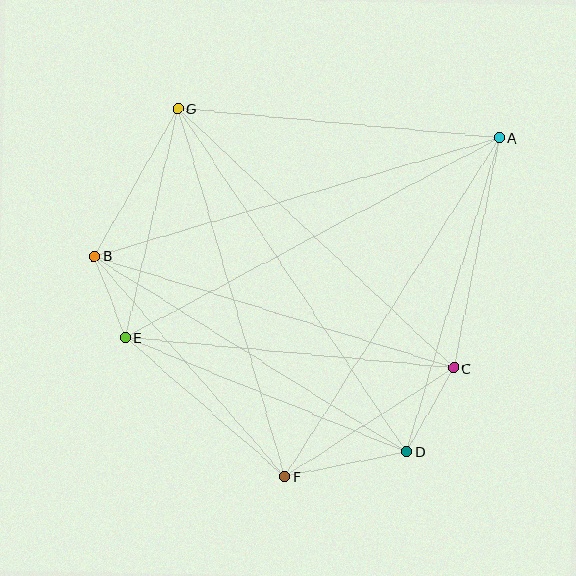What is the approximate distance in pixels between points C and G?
The distance between C and G is approximately 378 pixels.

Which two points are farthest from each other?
Points A and E are farthest from each other.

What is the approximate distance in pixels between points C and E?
The distance between C and E is approximately 330 pixels.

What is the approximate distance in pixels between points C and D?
The distance between C and D is approximately 96 pixels.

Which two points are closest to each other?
Points B and E are closest to each other.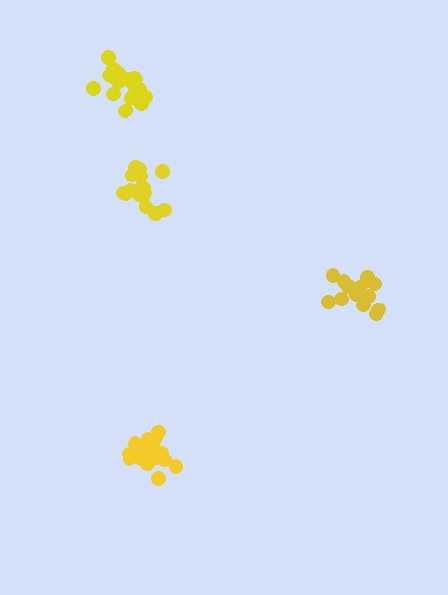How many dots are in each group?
Group 1: 15 dots, Group 2: 16 dots, Group 3: 17 dots, Group 4: 17 dots (65 total).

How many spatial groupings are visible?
There are 4 spatial groupings.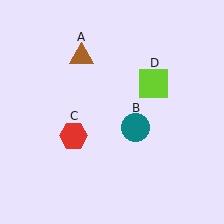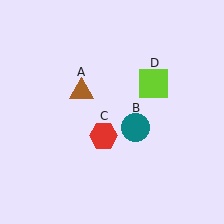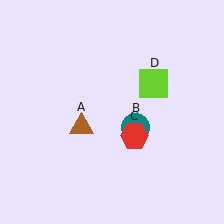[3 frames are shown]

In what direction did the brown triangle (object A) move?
The brown triangle (object A) moved down.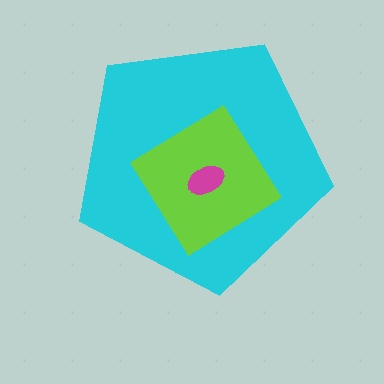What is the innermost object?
The magenta ellipse.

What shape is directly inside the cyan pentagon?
The lime diamond.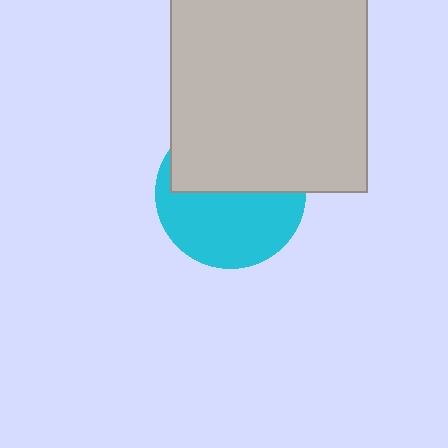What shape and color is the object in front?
The object in front is a light gray rectangle.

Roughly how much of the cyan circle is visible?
About half of it is visible (roughly 52%).